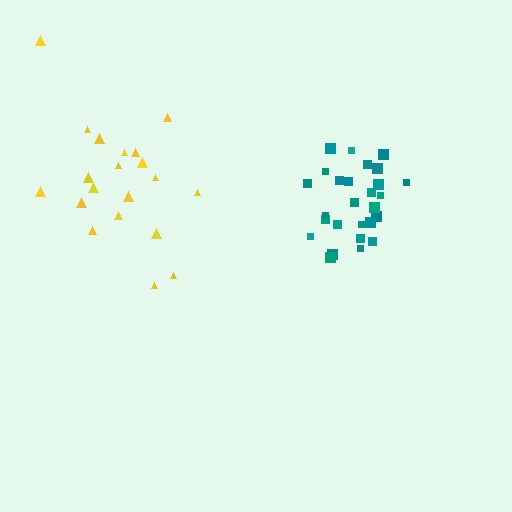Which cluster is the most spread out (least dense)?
Yellow.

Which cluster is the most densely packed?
Teal.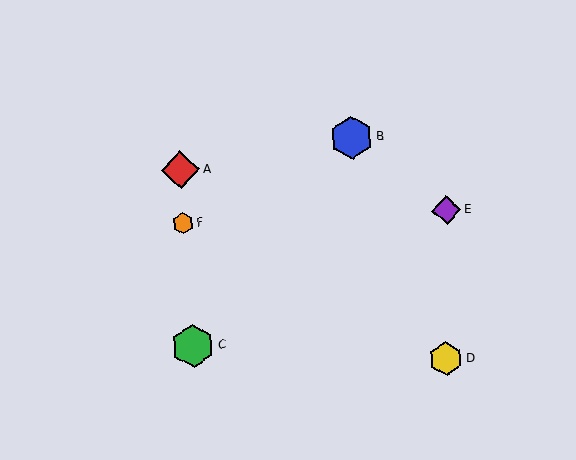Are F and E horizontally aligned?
Yes, both are at y≈223.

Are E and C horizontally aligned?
No, E is at y≈210 and C is at y≈346.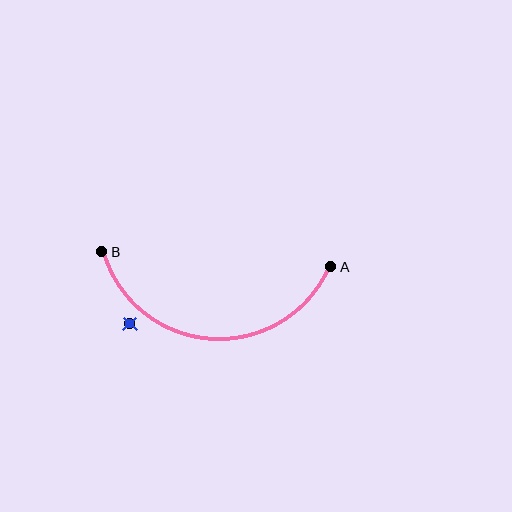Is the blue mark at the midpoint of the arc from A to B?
No — the blue mark does not lie on the arc at all. It sits slightly outside the curve.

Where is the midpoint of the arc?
The arc midpoint is the point on the curve farthest from the straight line joining A and B. It sits below that line.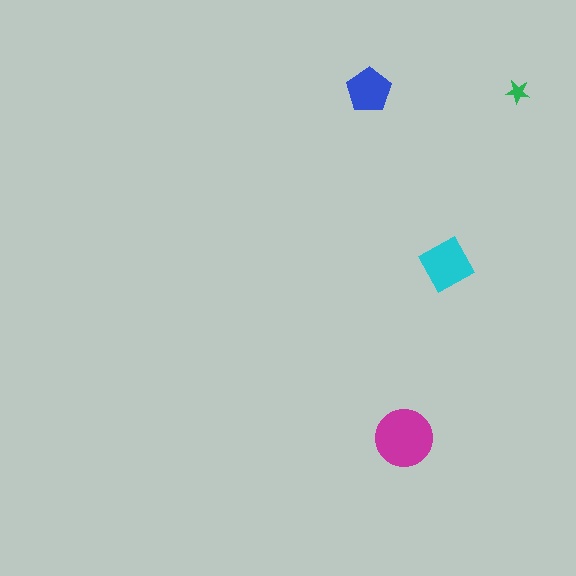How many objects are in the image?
There are 4 objects in the image.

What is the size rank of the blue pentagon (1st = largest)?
3rd.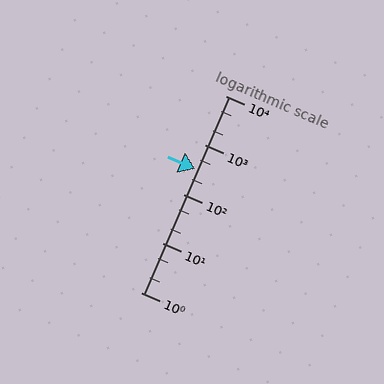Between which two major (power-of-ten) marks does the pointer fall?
The pointer is between 100 and 1000.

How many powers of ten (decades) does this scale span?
The scale spans 4 decades, from 1 to 10000.